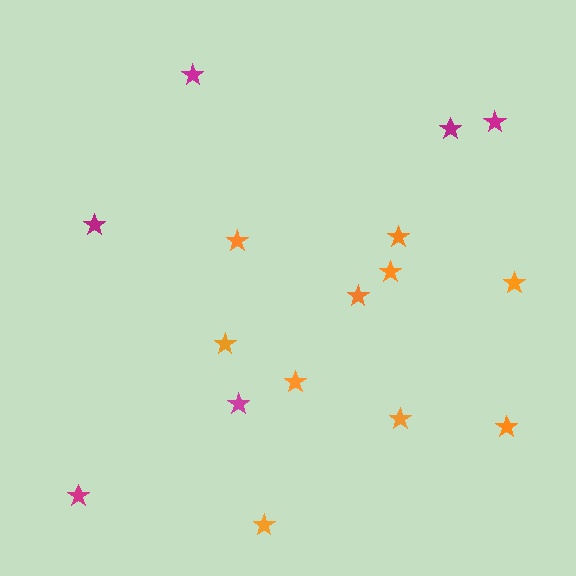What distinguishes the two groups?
There are 2 groups: one group of orange stars (10) and one group of magenta stars (6).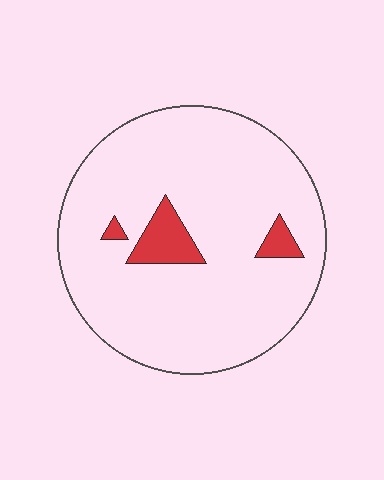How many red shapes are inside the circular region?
3.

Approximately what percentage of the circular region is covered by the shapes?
Approximately 10%.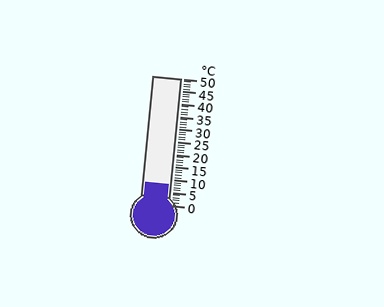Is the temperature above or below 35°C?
The temperature is below 35°C.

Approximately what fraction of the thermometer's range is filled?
The thermometer is filled to approximately 15% of its range.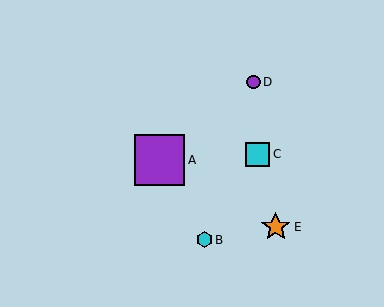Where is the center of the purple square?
The center of the purple square is at (160, 160).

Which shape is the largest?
The purple square (labeled A) is the largest.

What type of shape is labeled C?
Shape C is a cyan square.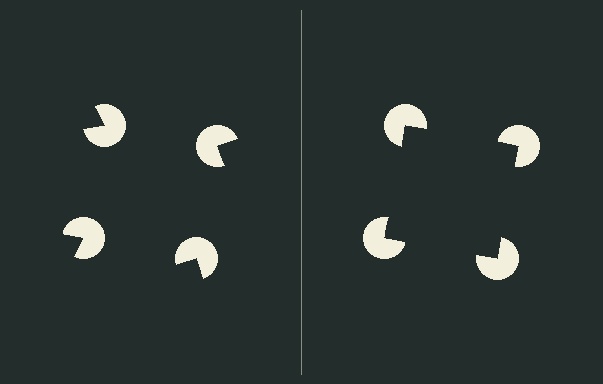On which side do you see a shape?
An illusory square appears on the right side. On the left side the wedge cuts are rotated, so no coherent shape forms.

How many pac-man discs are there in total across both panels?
8 — 4 on each side.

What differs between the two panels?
The pac-man discs are positioned identically on both sides; only the wedge orientations differ. On the right they align to a square; on the left they are misaligned.